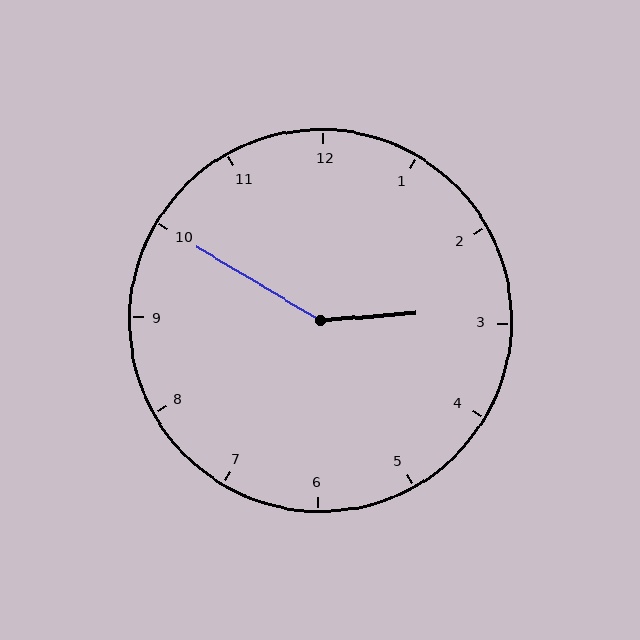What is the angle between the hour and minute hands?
Approximately 145 degrees.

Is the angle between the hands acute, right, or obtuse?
It is obtuse.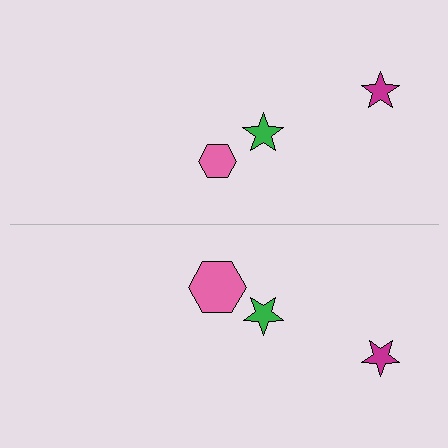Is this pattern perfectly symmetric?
No, the pattern is not perfectly symmetric. The pink hexagon on the bottom side has a different size than its mirror counterpart.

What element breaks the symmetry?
The pink hexagon on the bottom side has a different size than its mirror counterpart.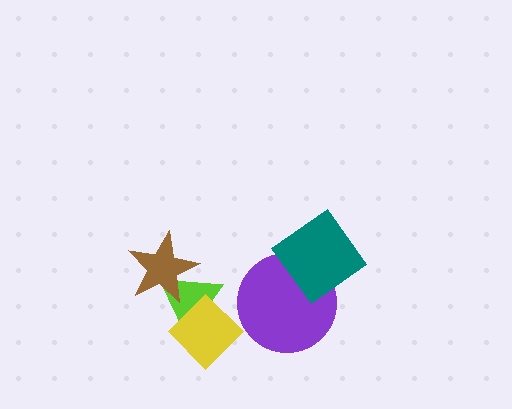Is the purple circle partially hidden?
Yes, it is partially covered by another shape.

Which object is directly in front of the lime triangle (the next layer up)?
The yellow diamond is directly in front of the lime triangle.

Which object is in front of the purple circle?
The teal diamond is in front of the purple circle.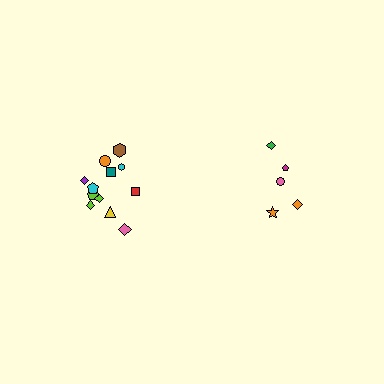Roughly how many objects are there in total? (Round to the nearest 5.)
Roughly 15 objects in total.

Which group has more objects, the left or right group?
The left group.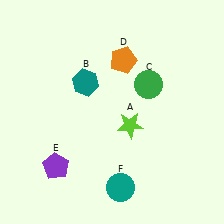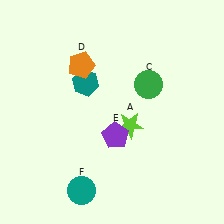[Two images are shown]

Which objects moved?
The objects that moved are: the orange pentagon (D), the purple pentagon (E), the teal circle (F).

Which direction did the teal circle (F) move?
The teal circle (F) moved left.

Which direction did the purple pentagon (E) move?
The purple pentagon (E) moved right.